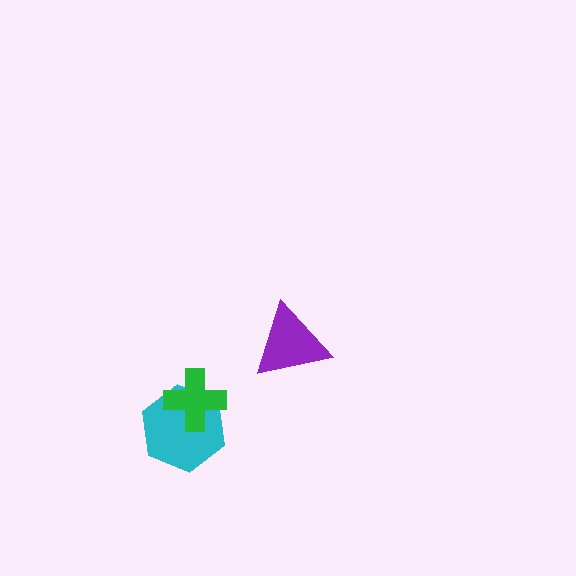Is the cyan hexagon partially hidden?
Yes, it is partially covered by another shape.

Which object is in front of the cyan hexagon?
The green cross is in front of the cyan hexagon.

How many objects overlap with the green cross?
1 object overlaps with the green cross.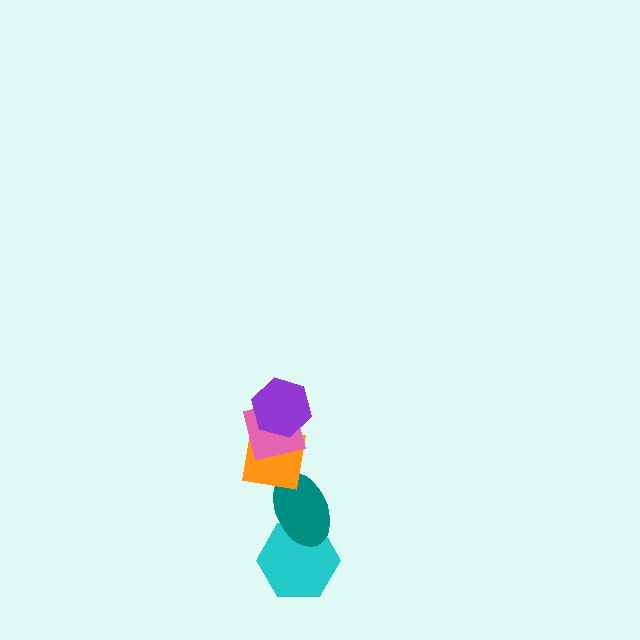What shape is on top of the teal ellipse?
The orange square is on top of the teal ellipse.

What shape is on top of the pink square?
The purple hexagon is on top of the pink square.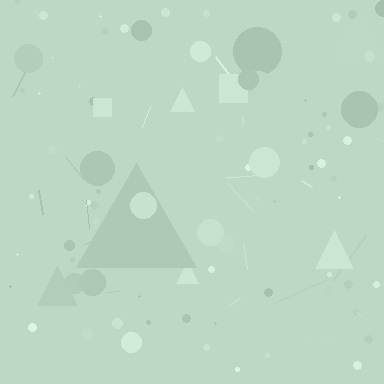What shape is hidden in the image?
A triangle is hidden in the image.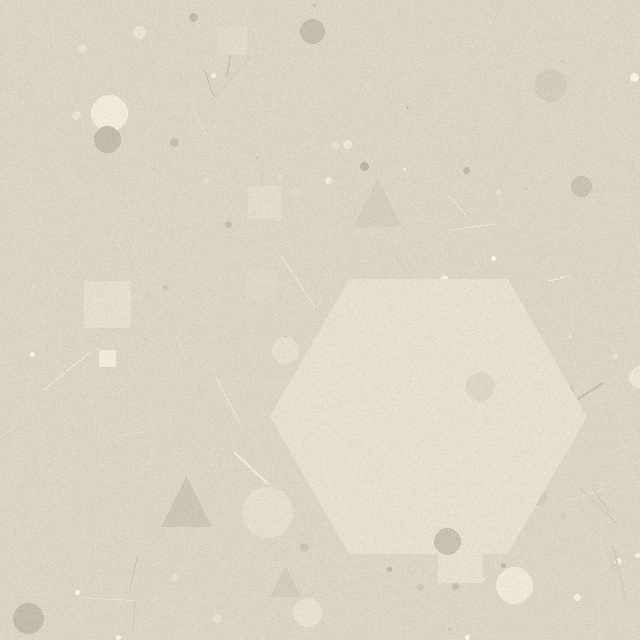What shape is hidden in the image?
A hexagon is hidden in the image.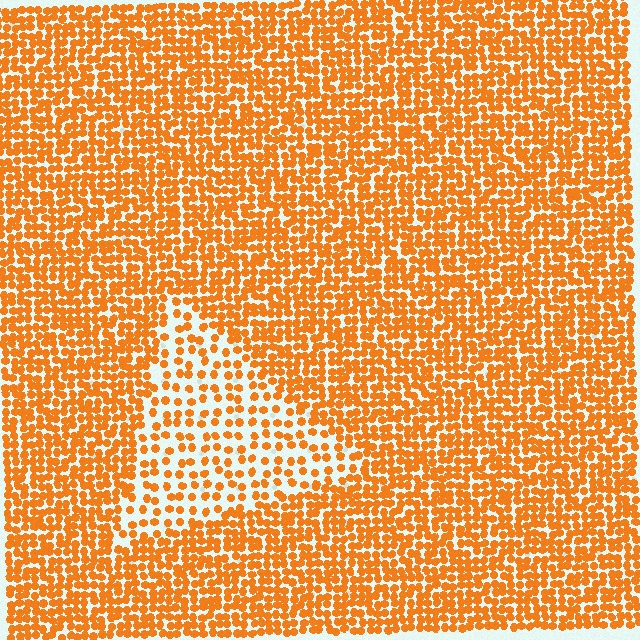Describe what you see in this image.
The image contains small orange elements arranged at two different densities. A triangle-shaped region is visible where the elements are less densely packed than the surrounding area.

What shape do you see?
I see a triangle.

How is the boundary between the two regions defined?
The boundary is defined by a change in element density (approximately 2.1x ratio). All elements are the same color, size, and shape.